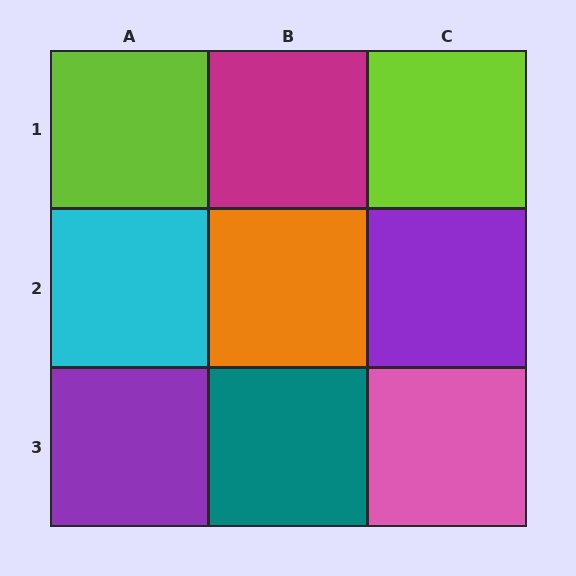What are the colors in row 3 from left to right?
Purple, teal, pink.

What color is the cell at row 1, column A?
Lime.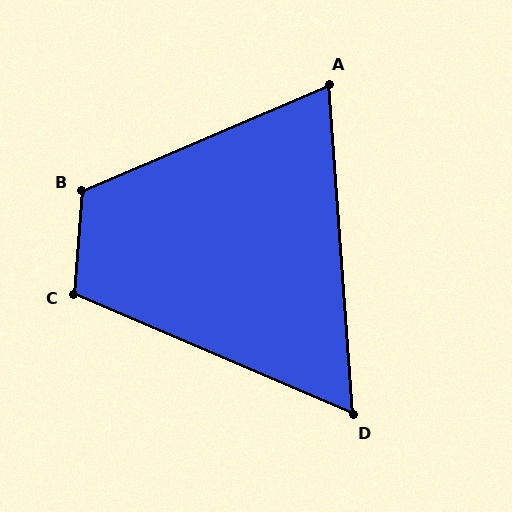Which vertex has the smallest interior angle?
D, at approximately 62 degrees.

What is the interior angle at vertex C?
Approximately 109 degrees (obtuse).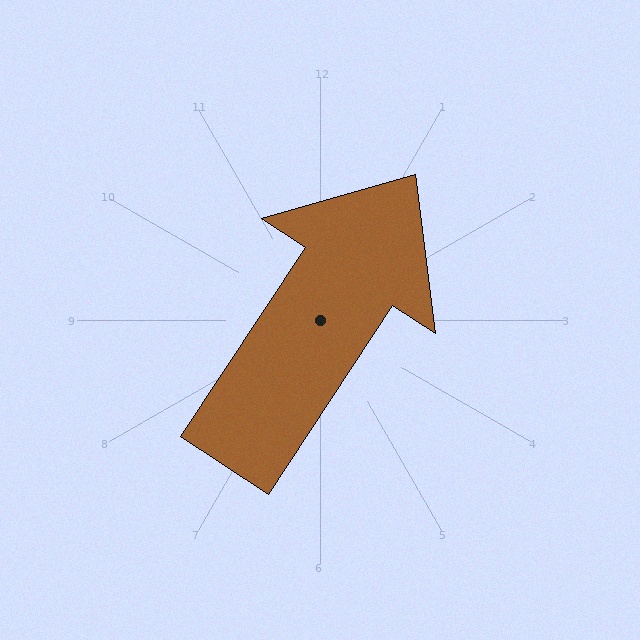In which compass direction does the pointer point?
Northeast.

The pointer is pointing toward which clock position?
Roughly 1 o'clock.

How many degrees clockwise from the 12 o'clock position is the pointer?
Approximately 33 degrees.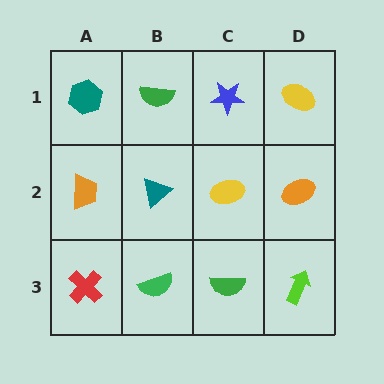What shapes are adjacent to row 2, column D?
A yellow ellipse (row 1, column D), a lime arrow (row 3, column D), a yellow ellipse (row 2, column C).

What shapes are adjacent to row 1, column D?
An orange ellipse (row 2, column D), a blue star (row 1, column C).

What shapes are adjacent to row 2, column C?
A blue star (row 1, column C), a green semicircle (row 3, column C), a teal triangle (row 2, column B), an orange ellipse (row 2, column D).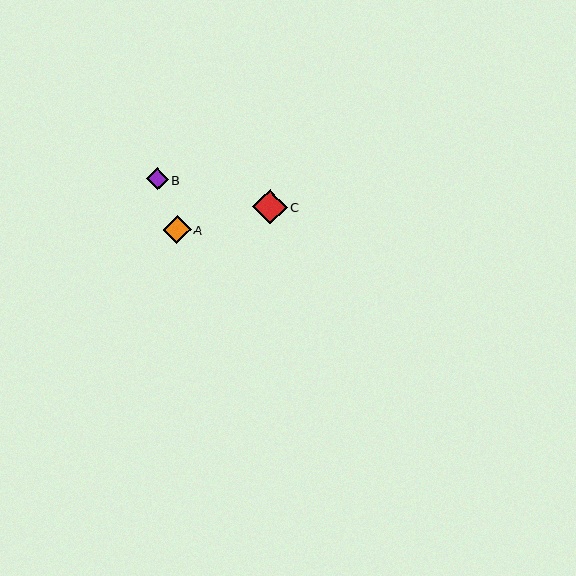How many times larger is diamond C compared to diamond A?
Diamond C is approximately 1.2 times the size of diamond A.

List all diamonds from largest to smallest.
From largest to smallest: C, A, B.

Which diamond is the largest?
Diamond C is the largest with a size of approximately 35 pixels.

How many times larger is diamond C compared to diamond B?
Diamond C is approximately 1.6 times the size of diamond B.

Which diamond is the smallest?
Diamond B is the smallest with a size of approximately 22 pixels.